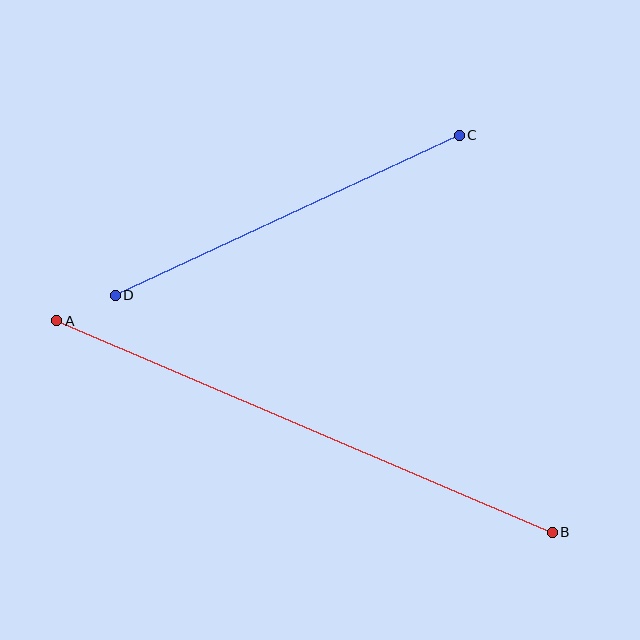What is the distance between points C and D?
The distance is approximately 379 pixels.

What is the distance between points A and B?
The distance is approximately 539 pixels.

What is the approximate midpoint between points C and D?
The midpoint is at approximately (287, 215) pixels.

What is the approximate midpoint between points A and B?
The midpoint is at approximately (304, 427) pixels.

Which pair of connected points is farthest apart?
Points A and B are farthest apart.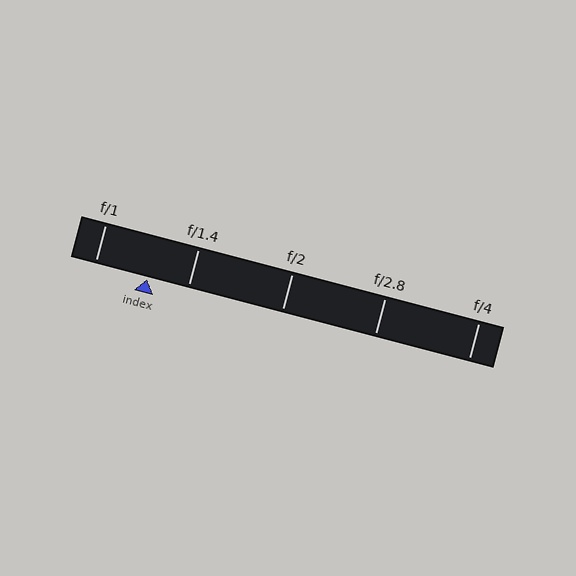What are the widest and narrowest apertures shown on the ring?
The widest aperture shown is f/1 and the narrowest is f/4.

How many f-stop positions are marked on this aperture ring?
There are 5 f-stop positions marked.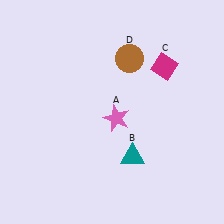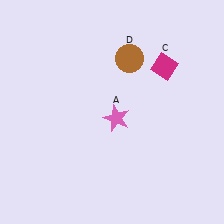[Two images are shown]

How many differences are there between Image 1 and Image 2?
There is 1 difference between the two images.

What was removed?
The teal triangle (B) was removed in Image 2.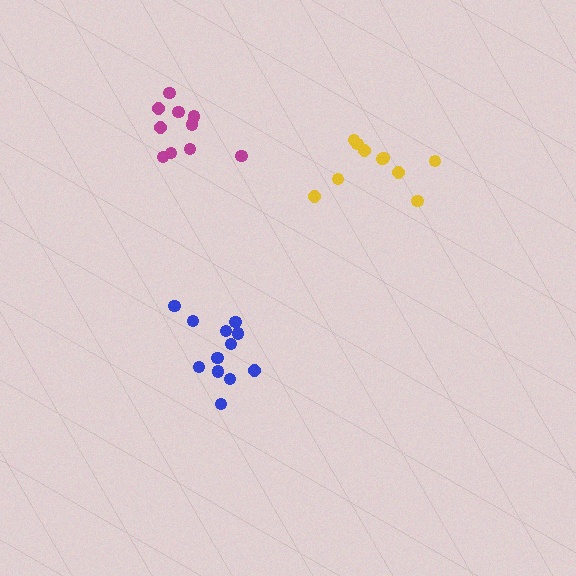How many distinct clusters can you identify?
There are 3 distinct clusters.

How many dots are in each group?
Group 1: 10 dots, Group 2: 12 dots, Group 3: 10 dots (32 total).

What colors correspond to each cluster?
The clusters are colored: yellow, blue, magenta.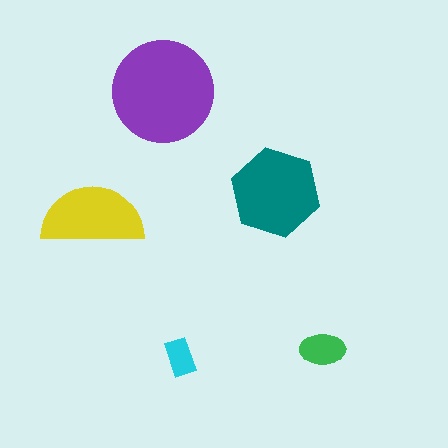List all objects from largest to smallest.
The purple circle, the teal hexagon, the yellow semicircle, the green ellipse, the cyan rectangle.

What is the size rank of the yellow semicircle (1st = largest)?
3rd.